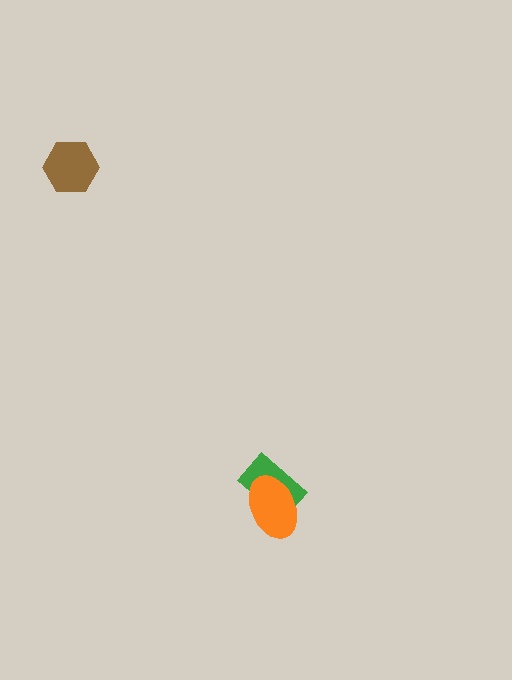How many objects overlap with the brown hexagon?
0 objects overlap with the brown hexagon.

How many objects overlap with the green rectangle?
1 object overlaps with the green rectangle.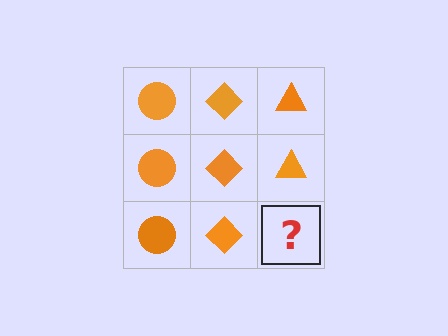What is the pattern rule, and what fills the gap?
The rule is that each column has a consistent shape. The gap should be filled with an orange triangle.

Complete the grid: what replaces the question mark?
The question mark should be replaced with an orange triangle.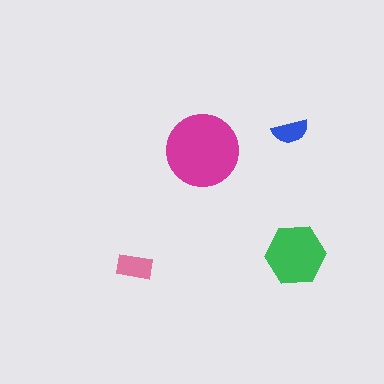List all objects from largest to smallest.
The magenta circle, the green hexagon, the pink rectangle, the blue semicircle.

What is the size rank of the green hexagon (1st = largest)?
2nd.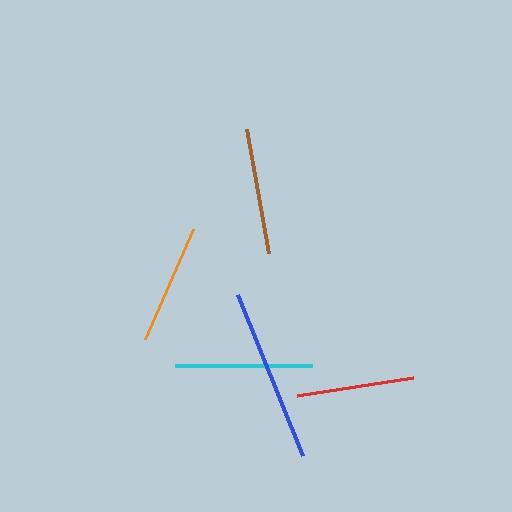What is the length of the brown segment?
The brown segment is approximately 125 pixels long.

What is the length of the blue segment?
The blue segment is approximately 174 pixels long.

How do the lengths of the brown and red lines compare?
The brown and red lines are approximately the same length.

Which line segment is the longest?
The blue line is the longest at approximately 174 pixels.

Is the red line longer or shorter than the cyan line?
The cyan line is longer than the red line.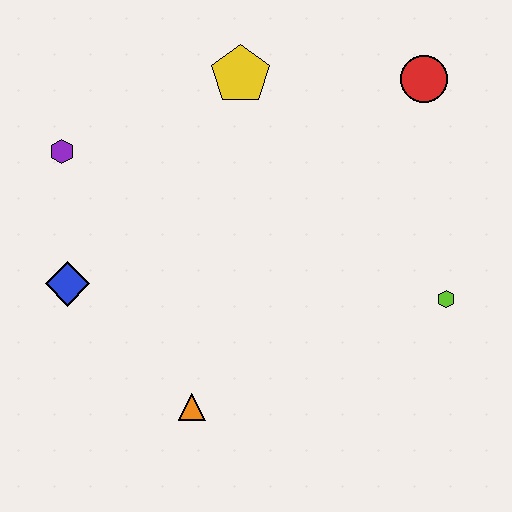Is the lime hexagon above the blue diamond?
No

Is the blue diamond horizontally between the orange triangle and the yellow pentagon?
No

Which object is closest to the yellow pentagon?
The red circle is closest to the yellow pentagon.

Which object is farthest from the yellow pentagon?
The orange triangle is farthest from the yellow pentagon.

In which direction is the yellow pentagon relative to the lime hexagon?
The yellow pentagon is above the lime hexagon.